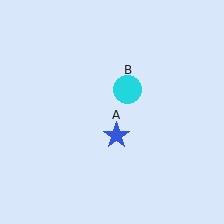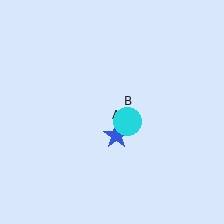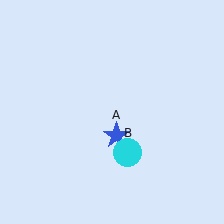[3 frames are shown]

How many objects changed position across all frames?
1 object changed position: cyan circle (object B).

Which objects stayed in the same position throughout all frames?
Blue star (object A) remained stationary.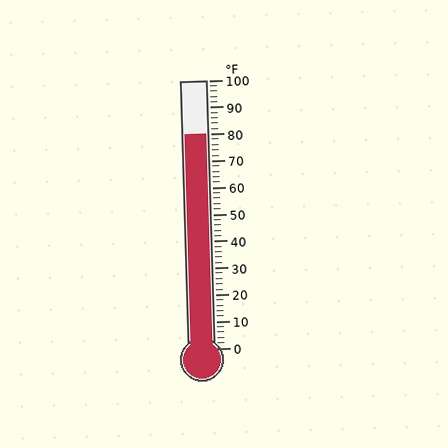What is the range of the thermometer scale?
The thermometer scale ranges from 0°F to 100°F.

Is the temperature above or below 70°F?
The temperature is above 70°F.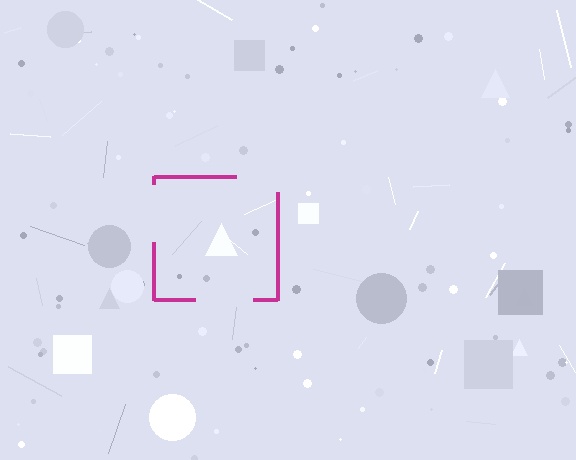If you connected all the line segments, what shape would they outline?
They would outline a square.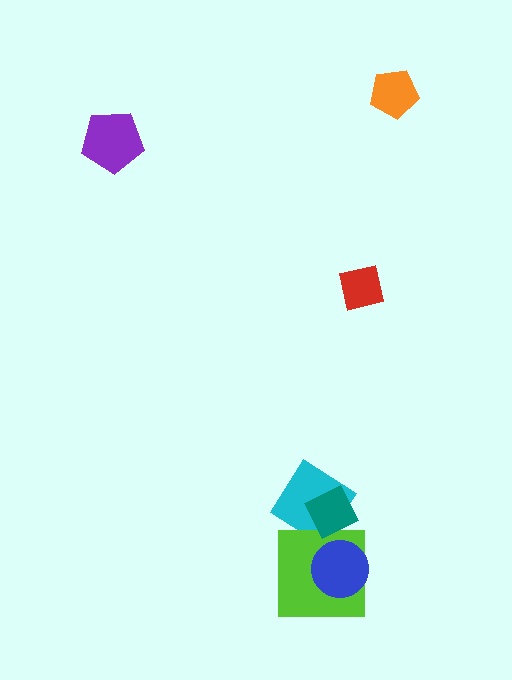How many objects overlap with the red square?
0 objects overlap with the red square.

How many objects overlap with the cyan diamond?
1 object overlaps with the cyan diamond.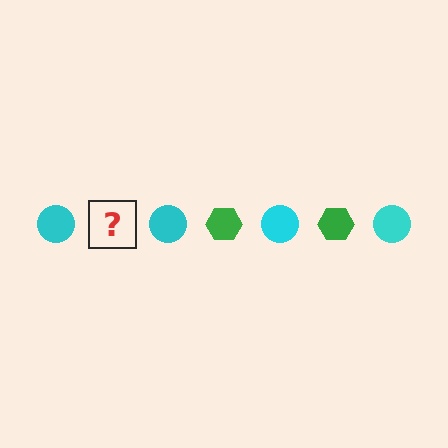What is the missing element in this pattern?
The missing element is a green hexagon.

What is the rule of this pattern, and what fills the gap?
The rule is that the pattern alternates between cyan circle and green hexagon. The gap should be filled with a green hexagon.